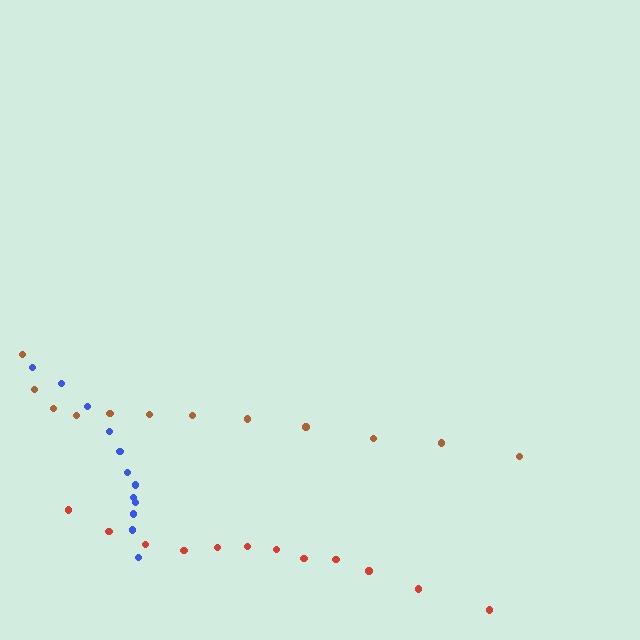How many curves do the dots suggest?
There are 3 distinct paths.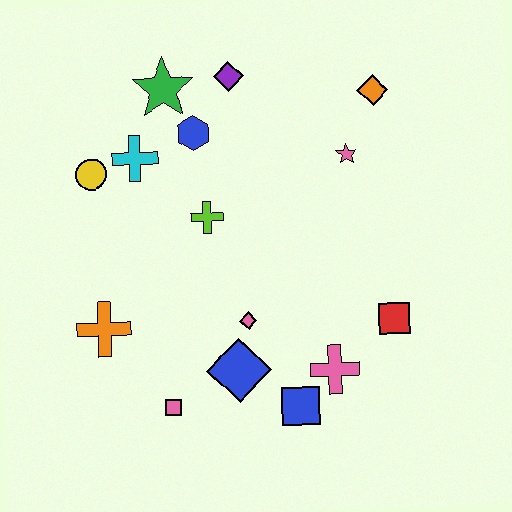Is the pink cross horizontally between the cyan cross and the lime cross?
No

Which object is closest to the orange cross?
The pink square is closest to the orange cross.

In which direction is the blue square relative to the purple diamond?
The blue square is below the purple diamond.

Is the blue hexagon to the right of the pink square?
Yes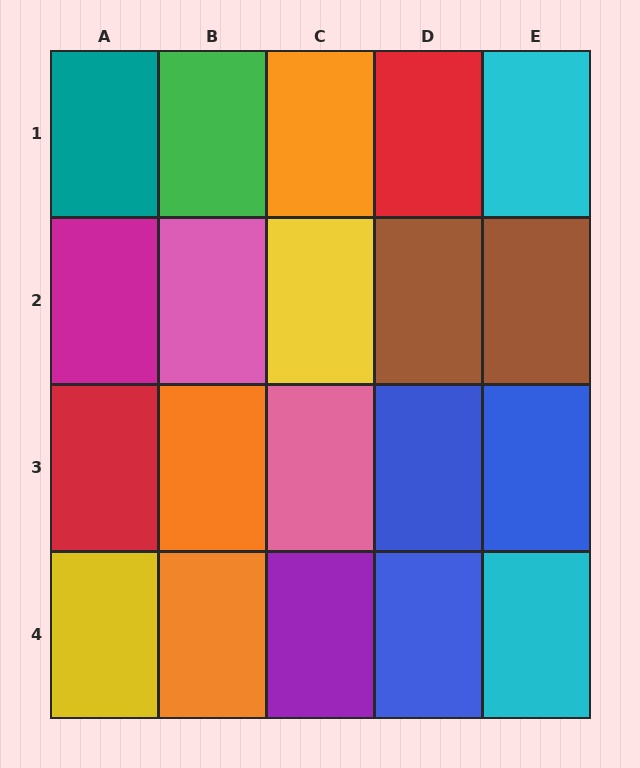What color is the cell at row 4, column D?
Blue.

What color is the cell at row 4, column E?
Cyan.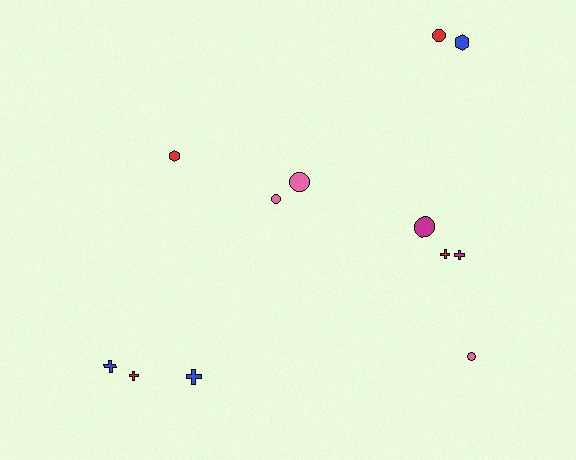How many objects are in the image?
There are 12 objects.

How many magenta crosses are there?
There is 1 magenta cross.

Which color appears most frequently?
Red, with 4 objects.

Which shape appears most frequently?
Circle, with 5 objects.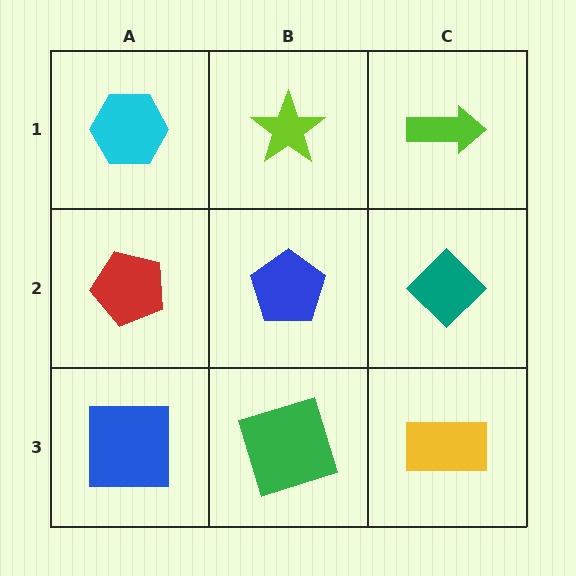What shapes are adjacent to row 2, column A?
A cyan hexagon (row 1, column A), a blue square (row 3, column A), a blue pentagon (row 2, column B).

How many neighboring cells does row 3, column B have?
3.